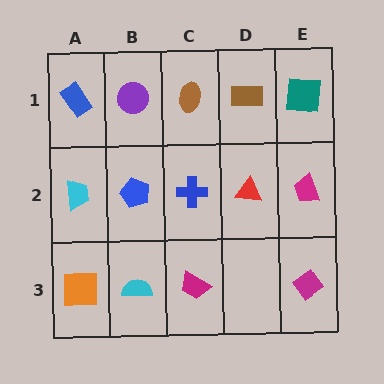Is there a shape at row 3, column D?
No, that cell is empty.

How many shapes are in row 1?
5 shapes.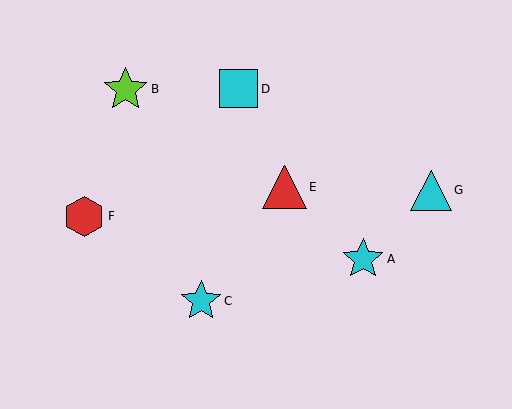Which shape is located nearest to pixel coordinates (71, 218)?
The red hexagon (labeled F) at (84, 216) is nearest to that location.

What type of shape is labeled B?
Shape B is a lime star.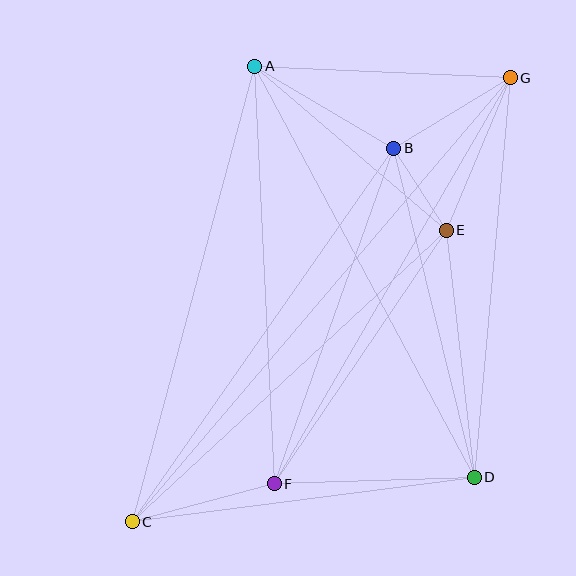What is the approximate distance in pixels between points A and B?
The distance between A and B is approximately 161 pixels.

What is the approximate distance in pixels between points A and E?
The distance between A and E is approximately 252 pixels.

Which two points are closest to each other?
Points B and E are closest to each other.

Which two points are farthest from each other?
Points C and G are farthest from each other.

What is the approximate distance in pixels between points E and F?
The distance between E and F is approximately 306 pixels.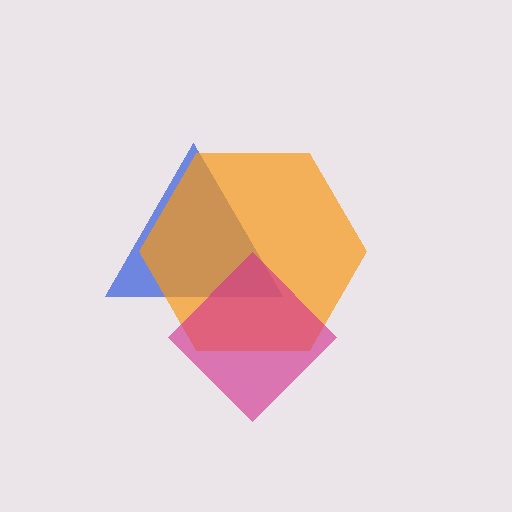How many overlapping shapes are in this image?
There are 3 overlapping shapes in the image.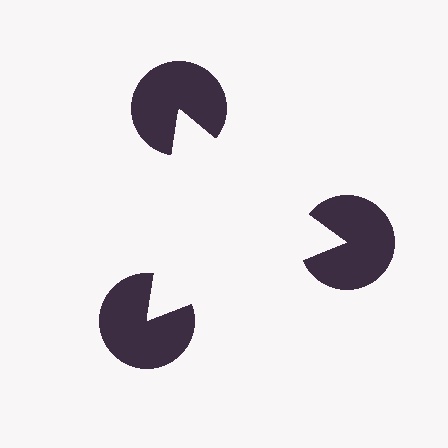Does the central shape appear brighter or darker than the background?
It typically appears slightly brighter than the background, even though no actual brightness change is drawn.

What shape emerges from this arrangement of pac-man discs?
An illusory triangle — its edges are inferred from the aligned wedge cuts in the pac-man discs, not physically drawn.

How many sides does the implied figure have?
3 sides.